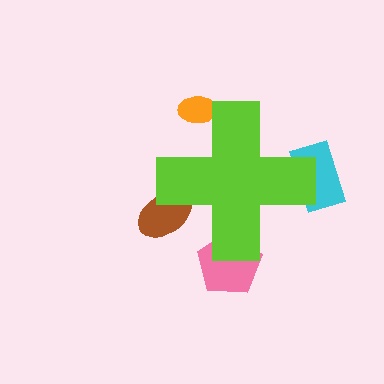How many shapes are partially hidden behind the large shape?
4 shapes are partially hidden.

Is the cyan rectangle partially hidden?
Yes, the cyan rectangle is partially hidden behind the lime cross.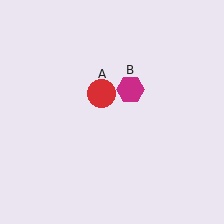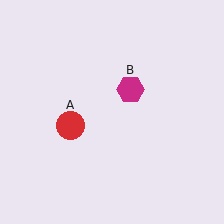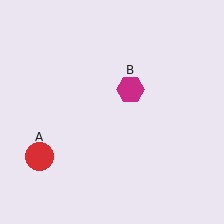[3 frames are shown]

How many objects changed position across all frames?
1 object changed position: red circle (object A).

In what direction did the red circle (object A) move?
The red circle (object A) moved down and to the left.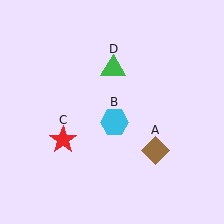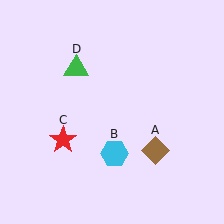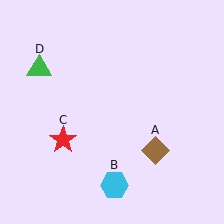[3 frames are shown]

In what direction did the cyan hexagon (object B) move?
The cyan hexagon (object B) moved down.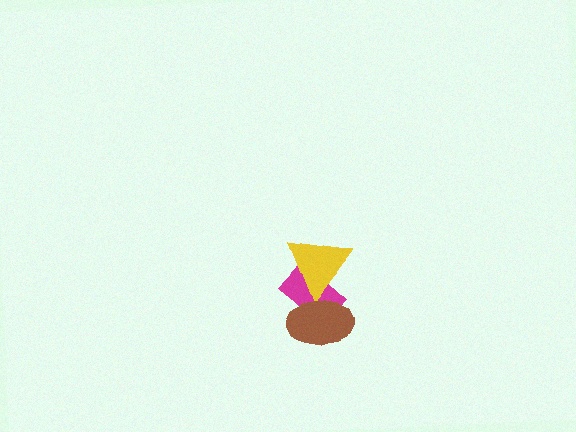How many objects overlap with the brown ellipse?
2 objects overlap with the brown ellipse.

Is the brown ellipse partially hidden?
No, no other shape covers it.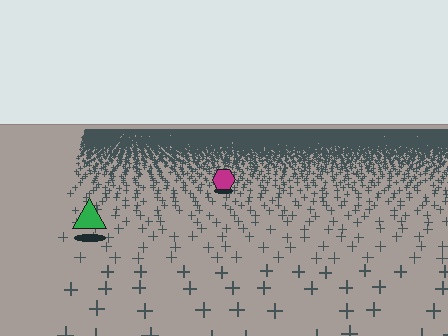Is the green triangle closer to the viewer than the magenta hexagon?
Yes. The green triangle is closer — you can tell from the texture gradient: the ground texture is coarser near it.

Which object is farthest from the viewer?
The magenta hexagon is farthest from the viewer. It appears smaller and the ground texture around it is denser.